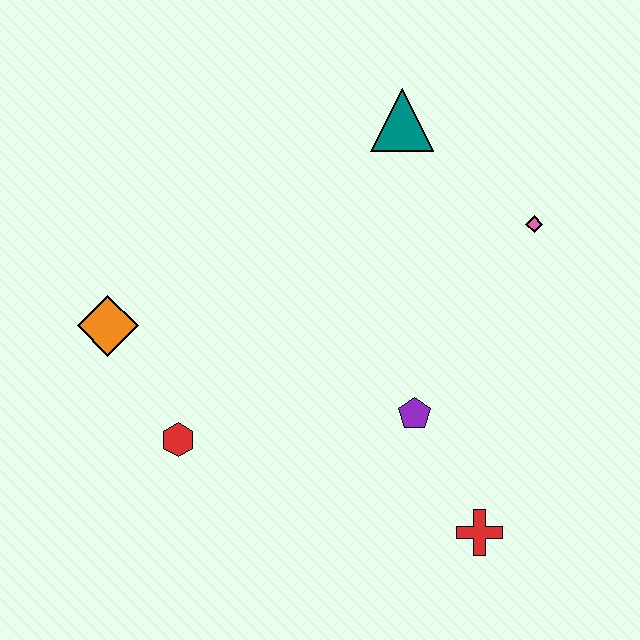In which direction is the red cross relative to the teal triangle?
The red cross is below the teal triangle.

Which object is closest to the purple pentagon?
The red cross is closest to the purple pentagon.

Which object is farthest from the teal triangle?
The red cross is farthest from the teal triangle.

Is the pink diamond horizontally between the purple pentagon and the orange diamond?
No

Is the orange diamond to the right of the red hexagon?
No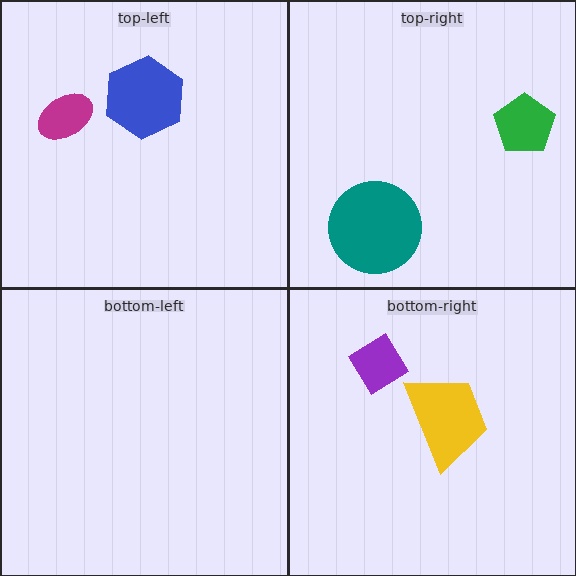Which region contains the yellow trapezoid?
The bottom-right region.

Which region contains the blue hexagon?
The top-left region.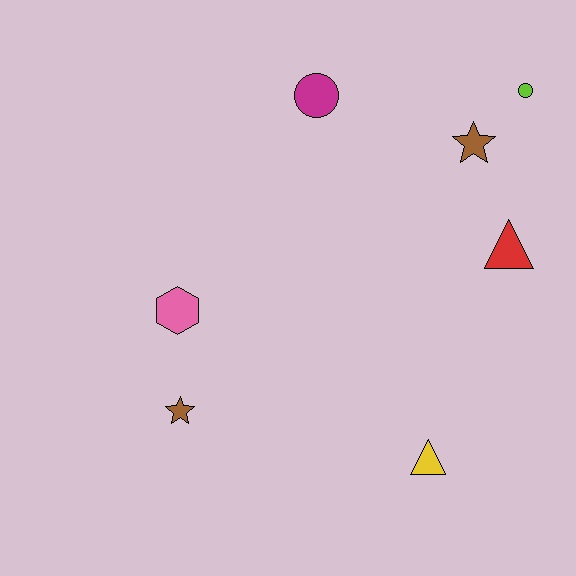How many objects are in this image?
There are 7 objects.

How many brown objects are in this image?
There are 2 brown objects.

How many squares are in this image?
There are no squares.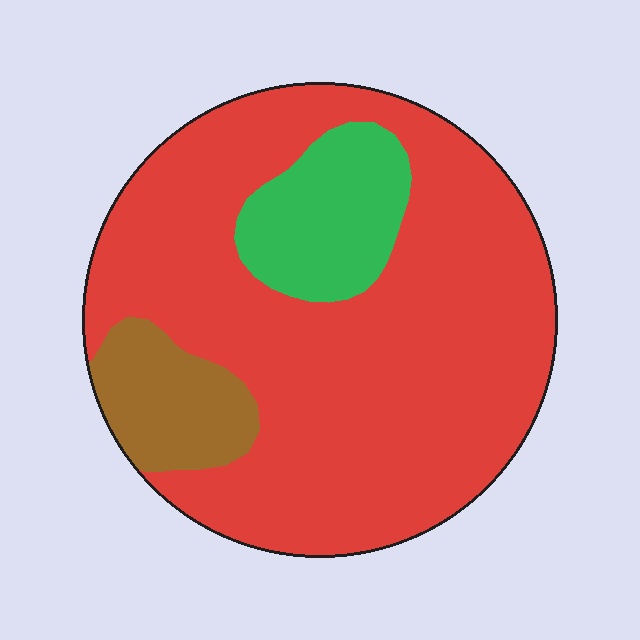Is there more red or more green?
Red.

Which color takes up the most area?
Red, at roughly 75%.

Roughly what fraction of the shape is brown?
Brown covers 10% of the shape.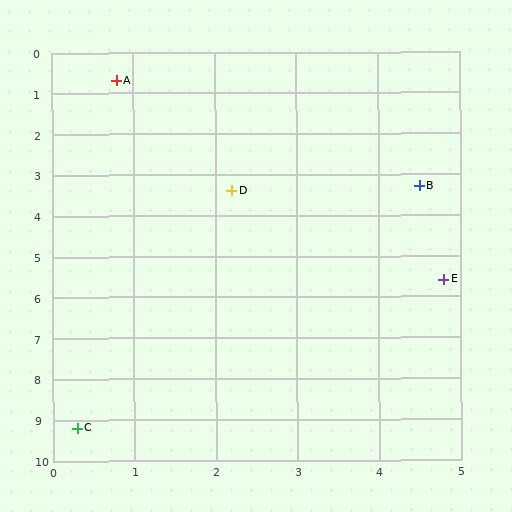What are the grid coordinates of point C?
Point C is at approximately (0.3, 9.2).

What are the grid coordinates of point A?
Point A is at approximately (0.8, 0.7).